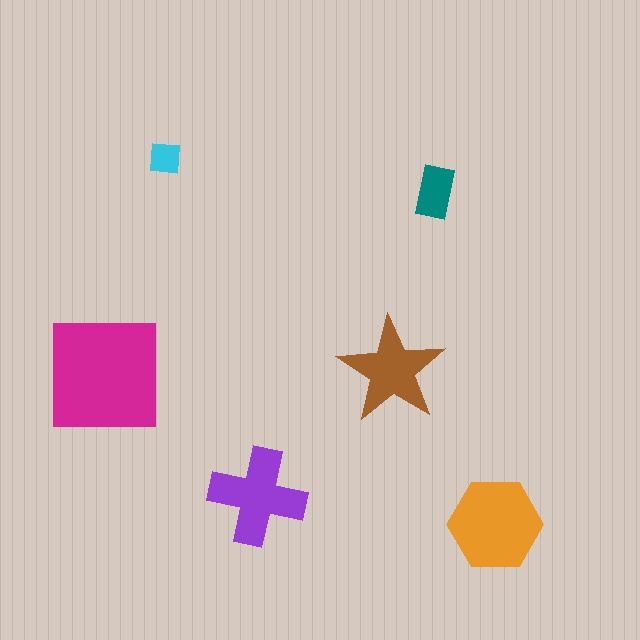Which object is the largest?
The magenta square.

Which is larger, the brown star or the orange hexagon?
The orange hexagon.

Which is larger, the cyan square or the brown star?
The brown star.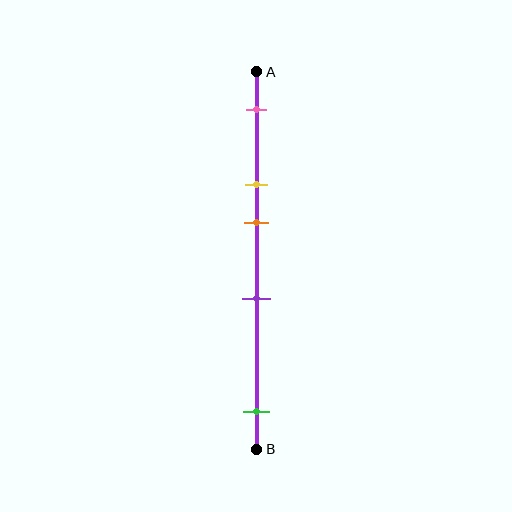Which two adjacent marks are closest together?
The yellow and orange marks are the closest adjacent pair.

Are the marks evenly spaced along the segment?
No, the marks are not evenly spaced.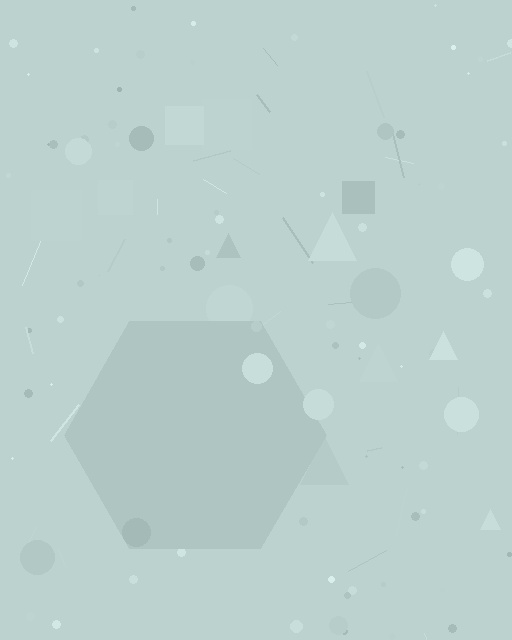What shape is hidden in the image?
A hexagon is hidden in the image.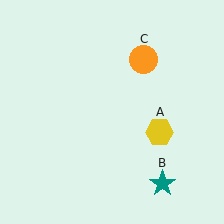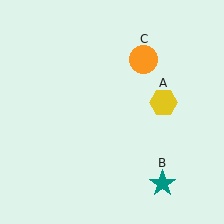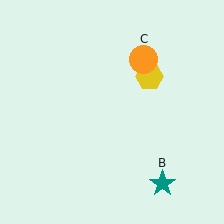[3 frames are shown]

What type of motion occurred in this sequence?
The yellow hexagon (object A) rotated counterclockwise around the center of the scene.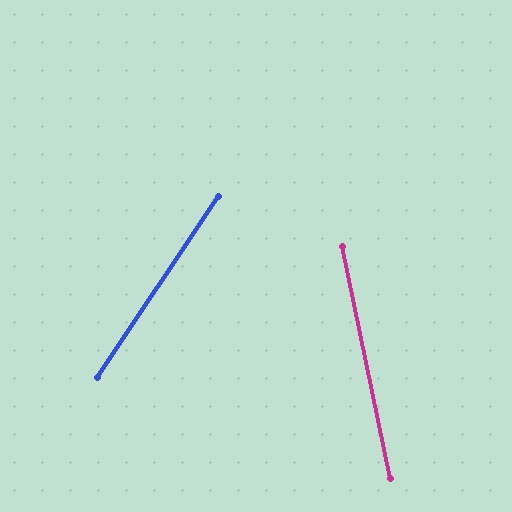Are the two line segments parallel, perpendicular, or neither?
Neither parallel nor perpendicular — they differ by about 46°.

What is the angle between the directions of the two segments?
Approximately 46 degrees.